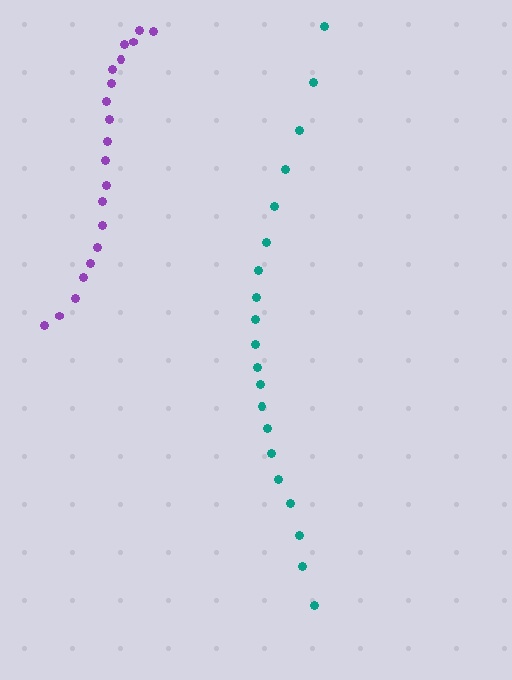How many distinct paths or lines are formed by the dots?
There are 2 distinct paths.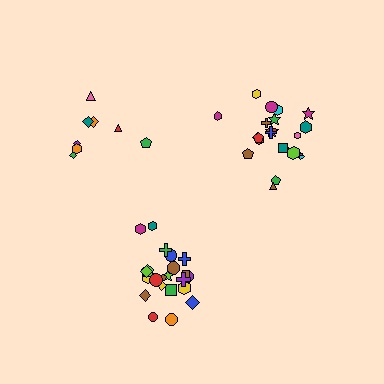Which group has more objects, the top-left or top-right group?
The top-right group.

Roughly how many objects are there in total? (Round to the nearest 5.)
Roughly 50 objects in total.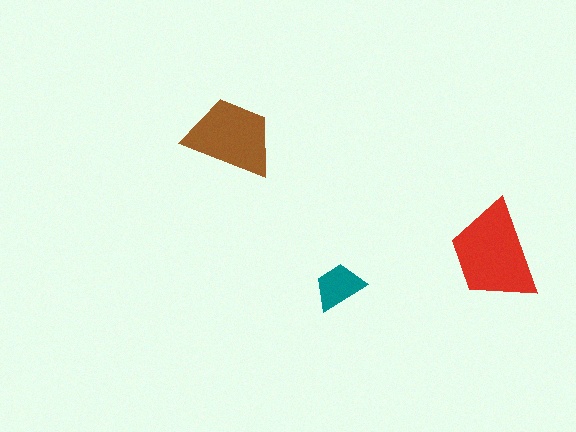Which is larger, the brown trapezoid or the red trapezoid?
The red one.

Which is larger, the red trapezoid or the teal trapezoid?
The red one.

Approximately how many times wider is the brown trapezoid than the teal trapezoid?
About 2 times wider.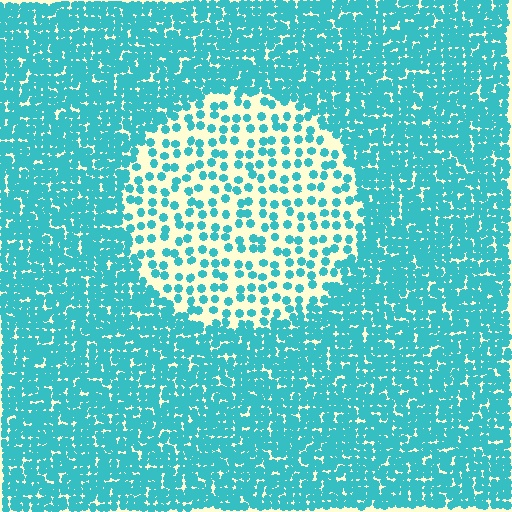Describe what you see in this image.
The image contains small cyan elements arranged at two different densities. A circle-shaped region is visible where the elements are less densely packed than the surrounding area.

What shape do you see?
I see a circle.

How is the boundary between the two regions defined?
The boundary is defined by a change in element density (approximately 2.8x ratio). All elements are the same color, size, and shape.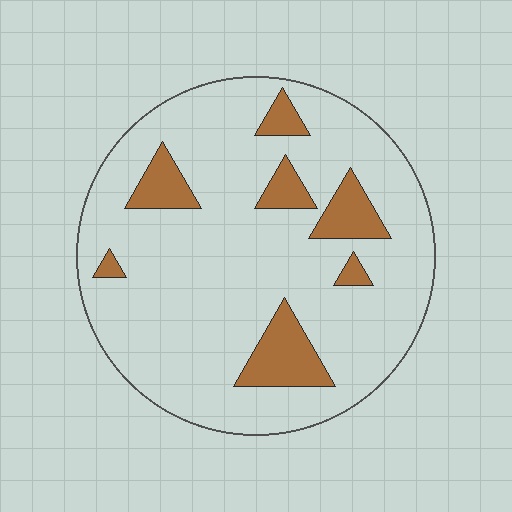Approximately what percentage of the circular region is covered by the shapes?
Approximately 15%.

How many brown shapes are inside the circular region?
7.